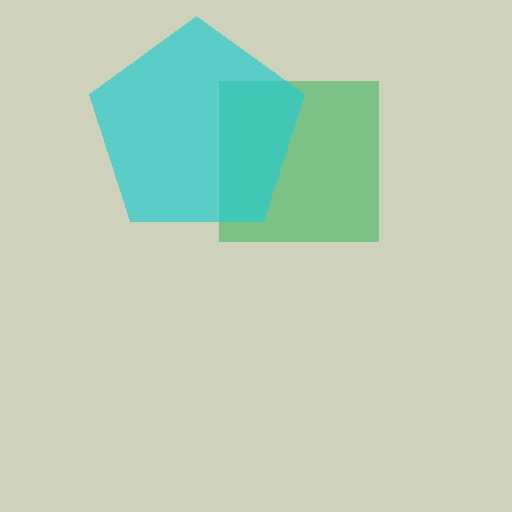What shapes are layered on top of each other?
The layered shapes are: a green square, a cyan pentagon.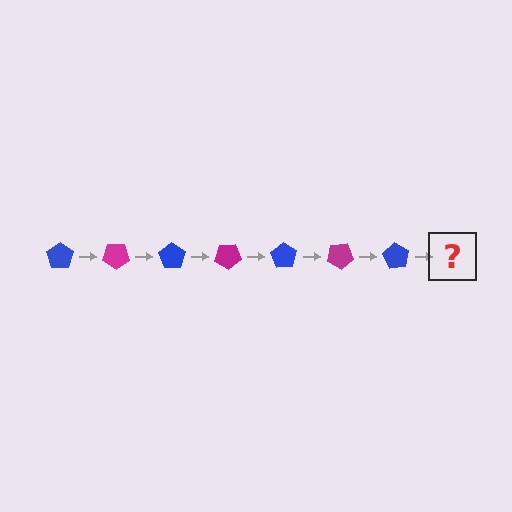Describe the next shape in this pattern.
It should be a magenta pentagon, rotated 245 degrees from the start.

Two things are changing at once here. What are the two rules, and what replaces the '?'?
The two rules are that it rotates 35 degrees each step and the color cycles through blue and magenta. The '?' should be a magenta pentagon, rotated 245 degrees from the start.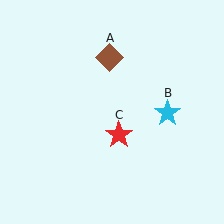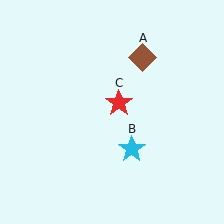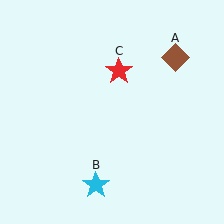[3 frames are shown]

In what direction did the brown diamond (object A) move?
The brown diamond (object A) moved right.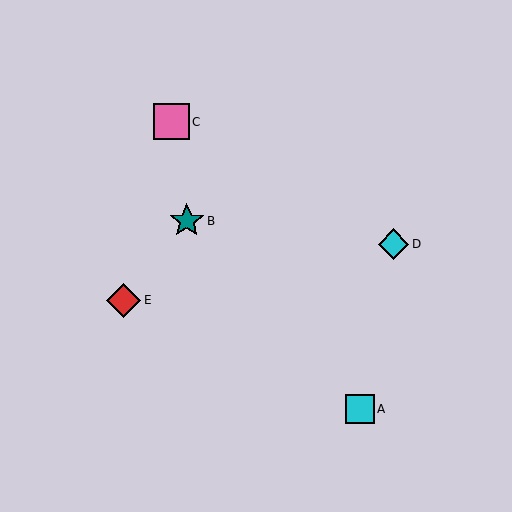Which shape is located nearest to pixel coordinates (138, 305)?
The red diamond (labeled E) at (124, 300) is nearest to that location.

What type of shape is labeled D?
Shape D is a cyan diamond.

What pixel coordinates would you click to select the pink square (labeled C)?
Click at (172, 122) to select the pink square C.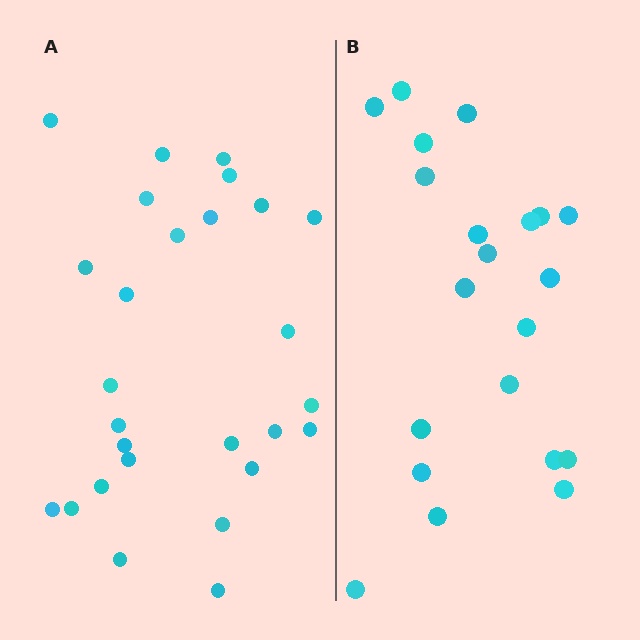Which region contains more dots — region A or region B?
Region A (the left region) has more dots.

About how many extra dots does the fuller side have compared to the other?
Region A has about 6 more dots than region B.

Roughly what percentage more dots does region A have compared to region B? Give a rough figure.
About 30% more.